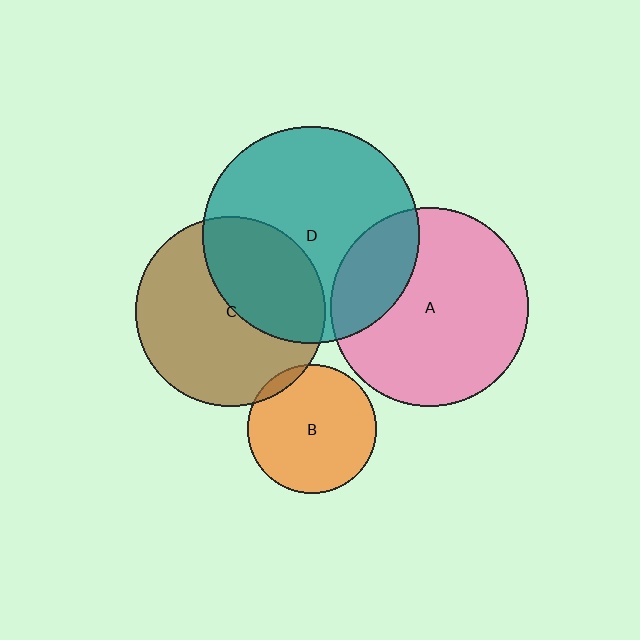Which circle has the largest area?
Circle D (teal).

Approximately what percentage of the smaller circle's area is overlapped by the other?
Approximately 5%.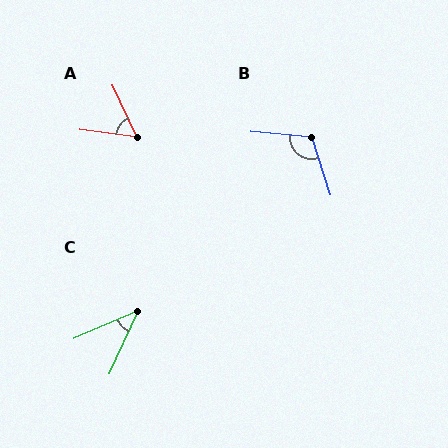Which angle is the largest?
B, at approximately 113 degrees.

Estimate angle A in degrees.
Approximately 58 degrees.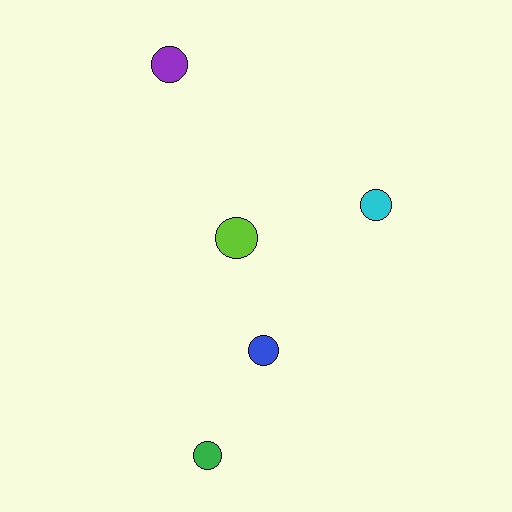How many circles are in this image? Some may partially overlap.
There are 5 circles.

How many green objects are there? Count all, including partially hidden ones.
There is 1 green object.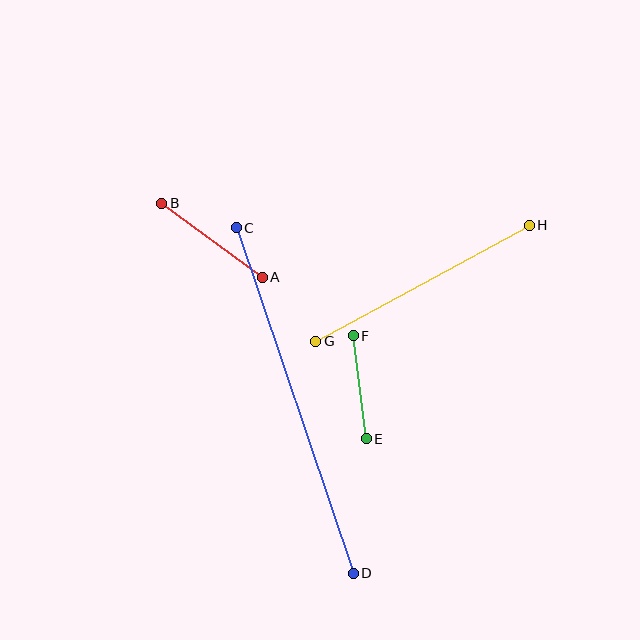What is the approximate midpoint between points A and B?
The midpoint is at approximately (212, 240) pixels.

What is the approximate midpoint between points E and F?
The midpoint is at approximately (360, 387) pixels.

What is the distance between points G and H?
The distance is approximately 242 pixels.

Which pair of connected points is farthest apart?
Points C and D are farthest apart.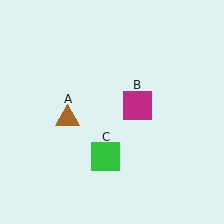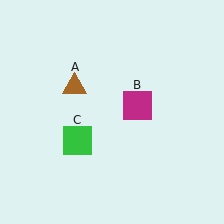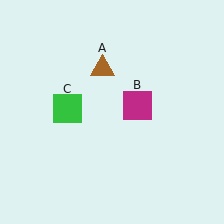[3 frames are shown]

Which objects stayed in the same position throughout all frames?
Magenta square (object B) remained stationary.